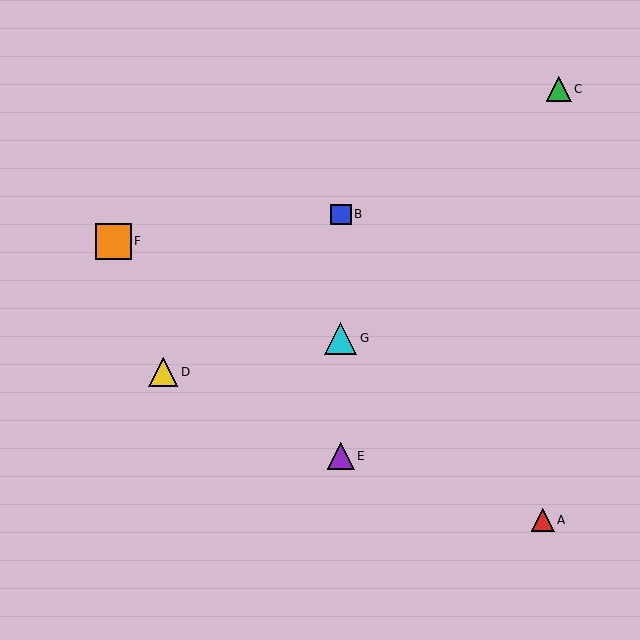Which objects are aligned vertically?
Objects B, E, G are aligned vertically.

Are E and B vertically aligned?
Yes, both are at x≈341.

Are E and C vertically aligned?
No, E is at x≈341 and C is at x≈559.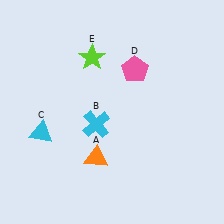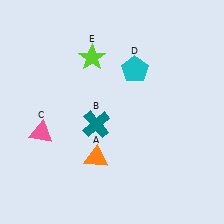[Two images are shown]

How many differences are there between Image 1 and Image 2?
There are 3 differences between the two images.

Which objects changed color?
B changed from cyan to teal. C changed from cyan to pink. D changed from pink to cyan.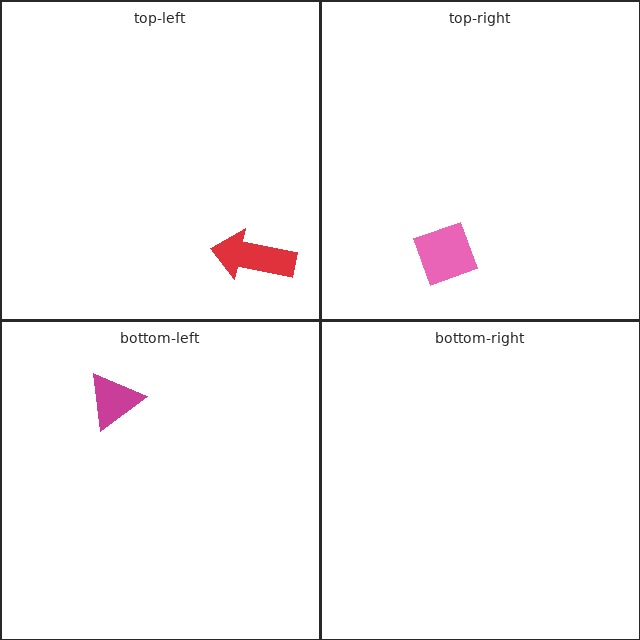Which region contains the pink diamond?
The top-right region.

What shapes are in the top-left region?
The red arrow.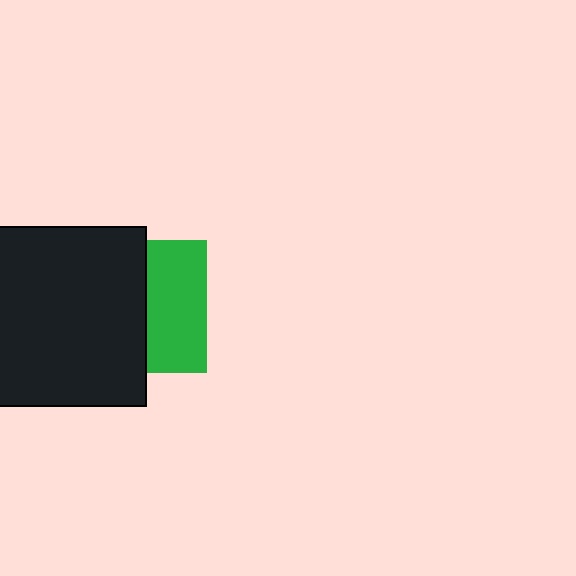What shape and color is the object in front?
The object in front is a black square.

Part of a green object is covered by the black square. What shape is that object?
It is a square.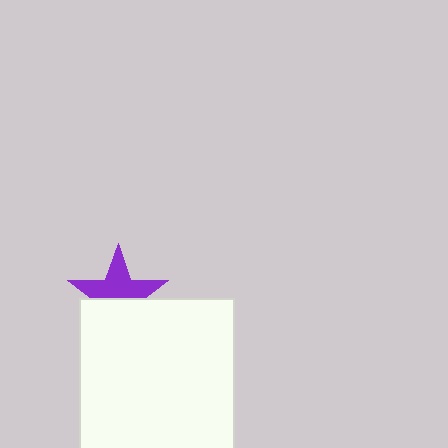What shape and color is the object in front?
The object in front is a white square.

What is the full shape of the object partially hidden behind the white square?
The partially hidden object is a purple star.